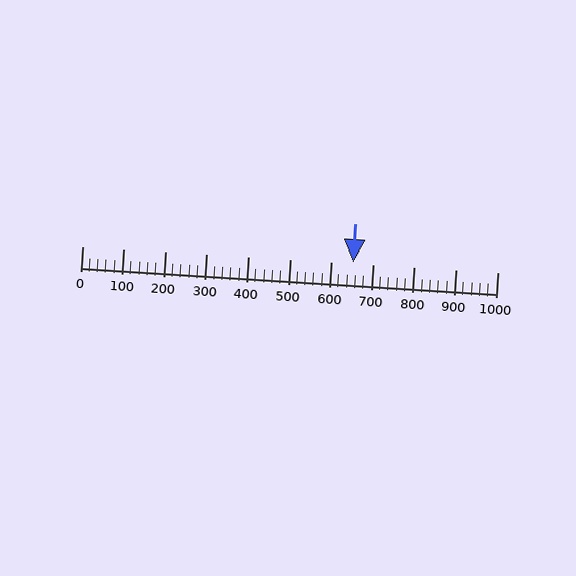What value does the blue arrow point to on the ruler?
The blue arrow points to approximately 653.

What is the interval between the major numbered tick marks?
The major tick marks are spaced 100 units apart.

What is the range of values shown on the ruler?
The ruler shows values from 0 to 1000.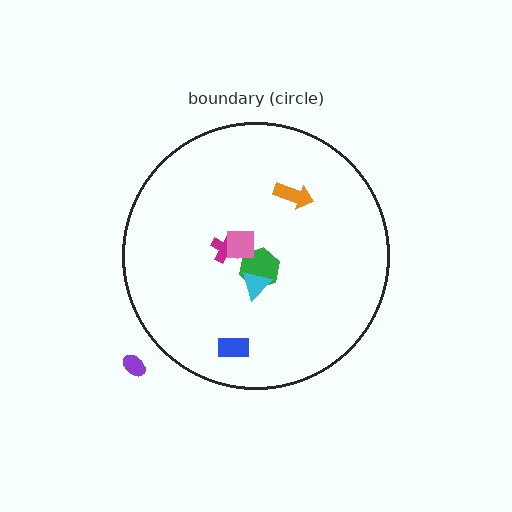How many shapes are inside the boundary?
6 inside, 1 outside.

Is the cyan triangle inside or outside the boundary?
Inside.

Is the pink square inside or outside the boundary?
Inside.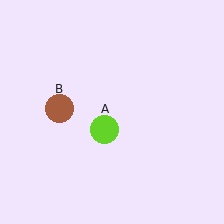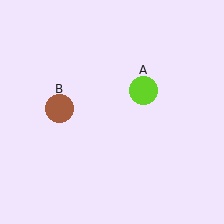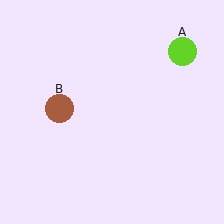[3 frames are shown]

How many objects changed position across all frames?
1 object changed position: lime circle (object A).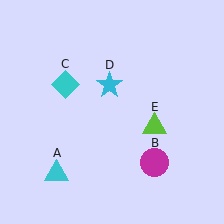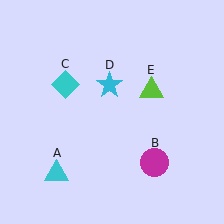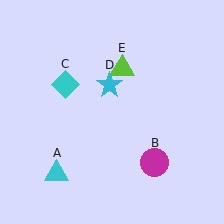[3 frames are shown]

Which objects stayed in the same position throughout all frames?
Cyan triangle (object A) and magenta circle (object B) and cyan diamond (object C) and cyan star (object D) remained stationary.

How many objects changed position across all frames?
1 object changed position: lime triangle (object E).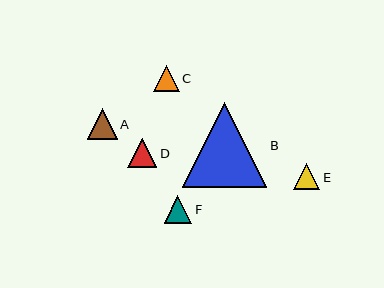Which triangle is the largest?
Triangle B is the largest with a size of approximately 85 pixels.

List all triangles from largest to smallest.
From largest to smallest: B, A, D, F, E, C.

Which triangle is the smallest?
Triangle C is the smallest with a size of approximately 26 pixels.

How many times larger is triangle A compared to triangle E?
Triangle A is approximately 1.1 times the size of triangle E.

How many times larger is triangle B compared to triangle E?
Triangle B is approximately 3.2 times the size of triangle E.